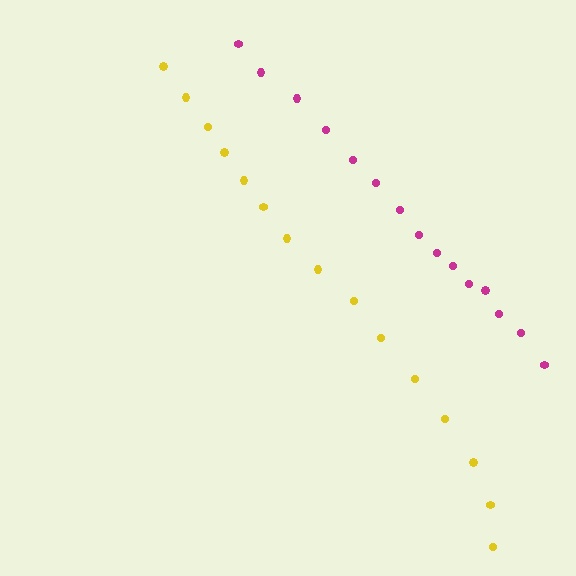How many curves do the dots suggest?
There are 2 distinct paths.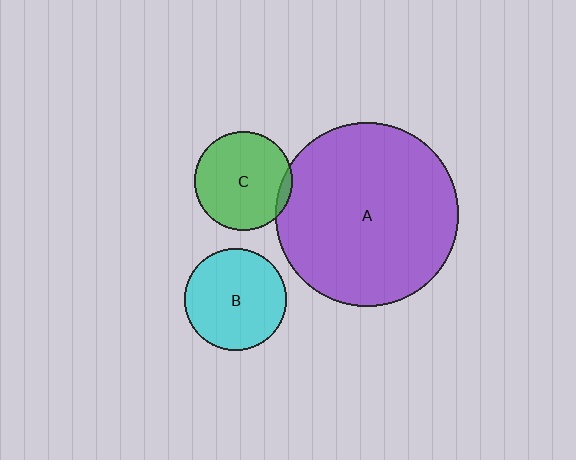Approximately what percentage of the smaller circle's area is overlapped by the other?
Approximately 5%.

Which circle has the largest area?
Circle A (purple).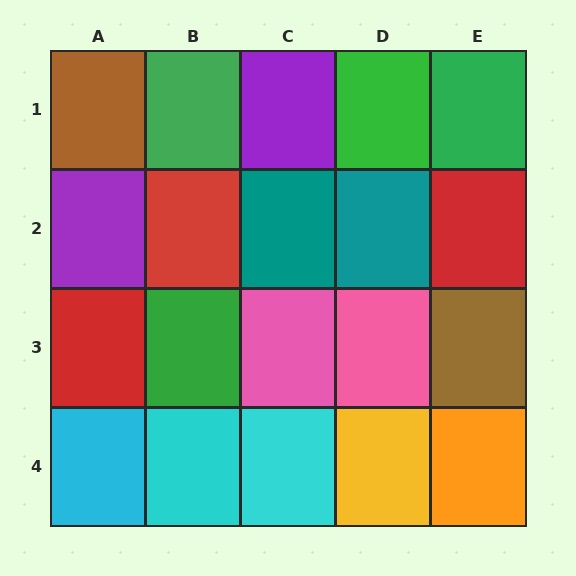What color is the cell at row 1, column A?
Brown.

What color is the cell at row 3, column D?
Pink.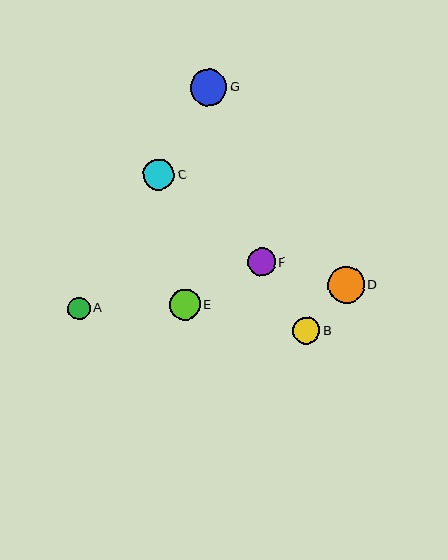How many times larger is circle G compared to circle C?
Circle G is approximately 1.2 times the size of circle C.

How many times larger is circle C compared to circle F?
Circle C is approximately 1.1 times the size of circle F.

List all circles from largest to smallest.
From largest to smallest: D, G, C, E, F, B, A.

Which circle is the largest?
Circle D is the largest with a size of approximately 37 pixels.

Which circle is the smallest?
Circle A is the smallest with a size of approximately 22 pixels.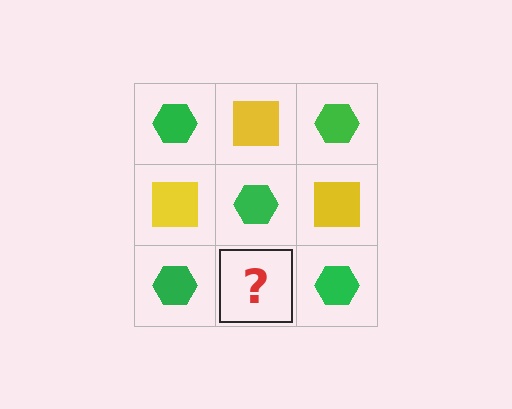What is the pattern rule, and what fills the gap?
The rule is that it alternates green hexagon and yellow square in a checkerboard pattern. The gap should be filled with a yellow square.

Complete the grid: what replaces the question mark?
The question mark should be replaced with a yellow square.